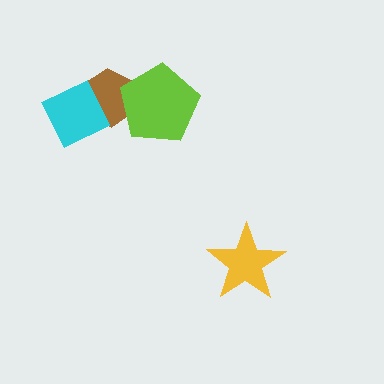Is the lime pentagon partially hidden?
No, no other shape covers it.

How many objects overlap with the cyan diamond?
1 object overlaps with the cyan diamond.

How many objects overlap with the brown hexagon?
2 objects overlap with the brown hexagon.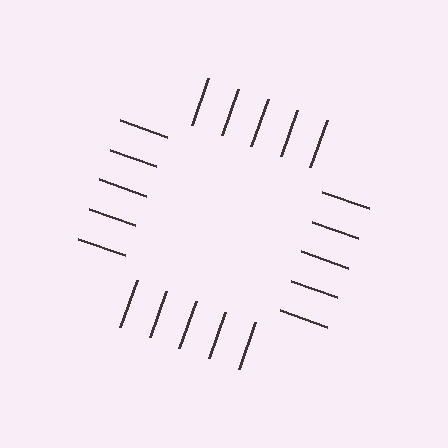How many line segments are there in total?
20 — 5 along each of the 4 edges.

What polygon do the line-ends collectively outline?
An illusory square — the line segments terminate on its edges but no continuous stroke is drawn.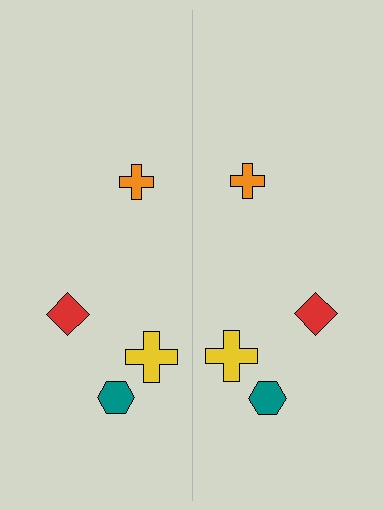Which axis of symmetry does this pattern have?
The pattern has a vertical axis of symmetry running through the center of the image.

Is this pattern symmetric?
Yes, this pattern has bilateral (reflection) symmetry.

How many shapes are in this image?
There are 8 shapes in this image.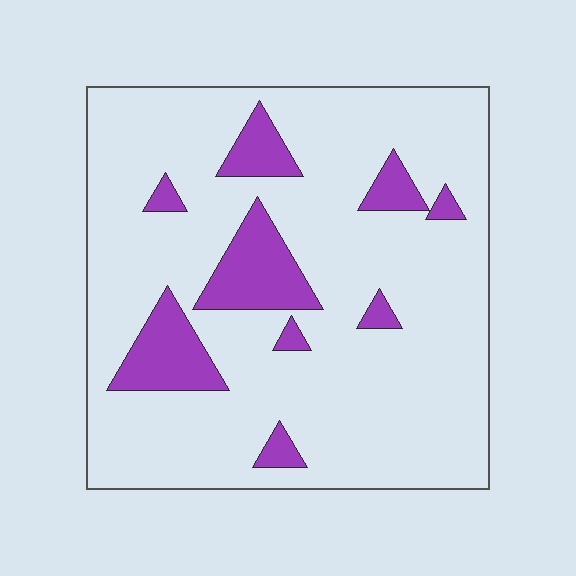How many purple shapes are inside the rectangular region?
9.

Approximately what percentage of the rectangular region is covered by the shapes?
Approximately 15%.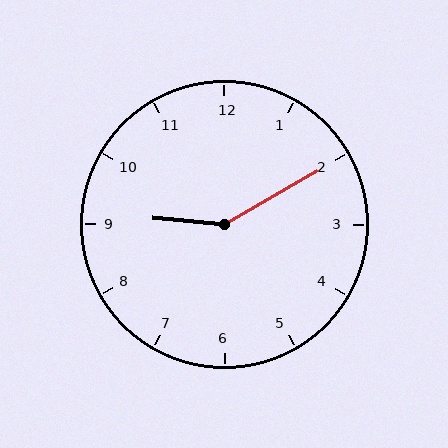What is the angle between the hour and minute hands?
Approximately 145 degrees.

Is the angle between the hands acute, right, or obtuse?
It is obtuse.